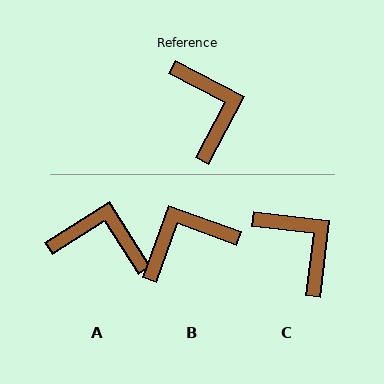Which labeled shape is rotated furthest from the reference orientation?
B, about 98 degrees away.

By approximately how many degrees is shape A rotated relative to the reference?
Approximately 60 degrees counter-clockwise.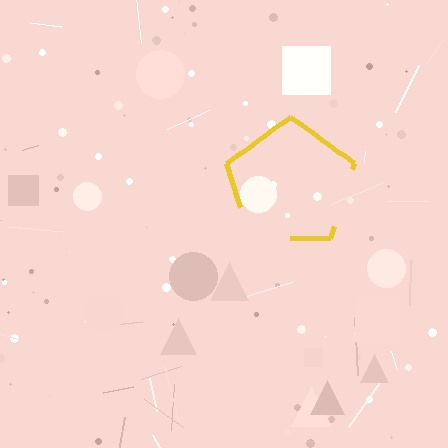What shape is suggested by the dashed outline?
The dashed outline suggests a pentagon.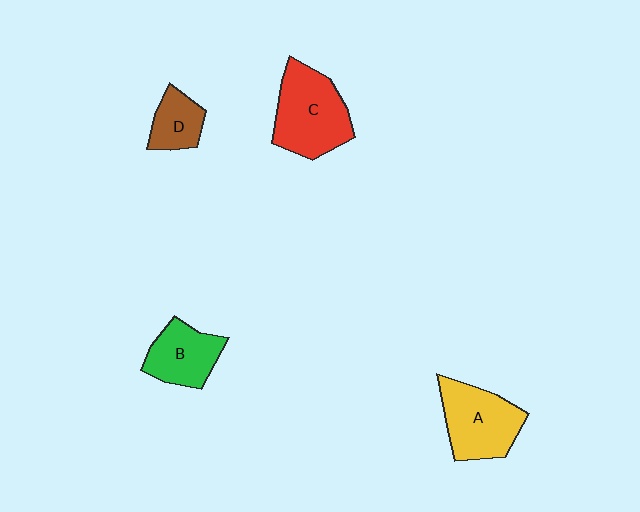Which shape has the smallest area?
Shape D (brown).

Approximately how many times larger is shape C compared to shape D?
Approximately 2.1 times.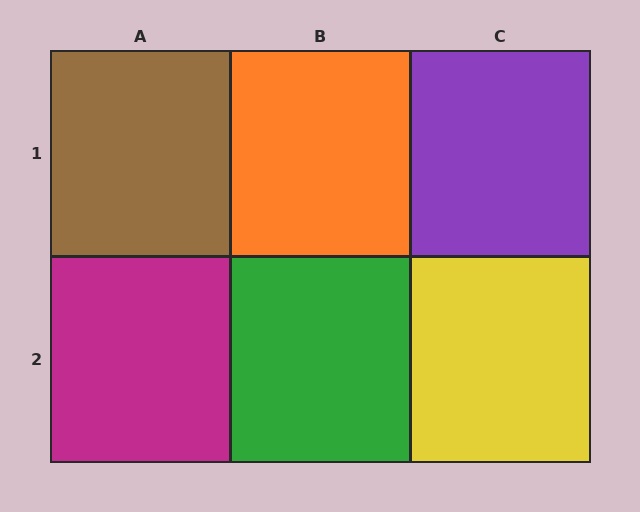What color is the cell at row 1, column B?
Orange.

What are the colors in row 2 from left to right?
Magenta, green, yellow.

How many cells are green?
1 cell is green.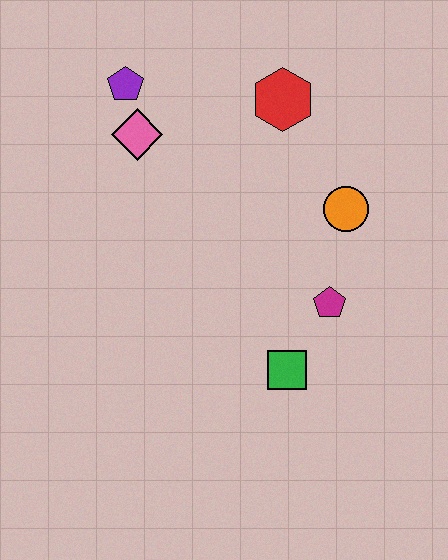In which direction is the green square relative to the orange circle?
The green square is below the orange circle.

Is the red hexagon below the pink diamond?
No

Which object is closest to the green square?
The magenta pentagon is closest to the green square.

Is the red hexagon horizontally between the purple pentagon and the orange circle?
Yes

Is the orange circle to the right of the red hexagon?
Yes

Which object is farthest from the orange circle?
The purple pentagon is farthest from the orange circle.